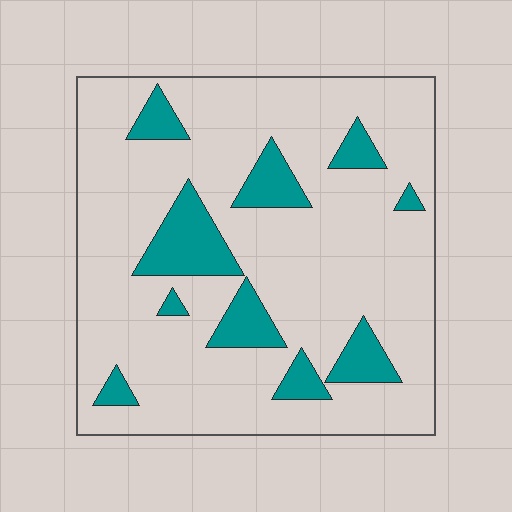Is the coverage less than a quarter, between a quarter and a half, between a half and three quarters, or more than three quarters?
Less than a quarter.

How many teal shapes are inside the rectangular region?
10.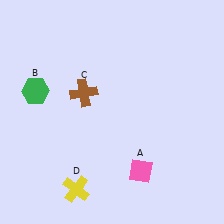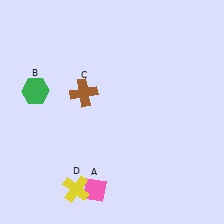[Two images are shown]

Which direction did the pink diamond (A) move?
The pink diamond (A) moved left.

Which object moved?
The pink diamond (A) moved left.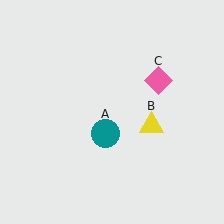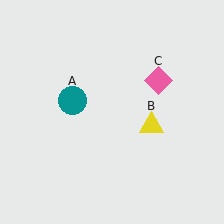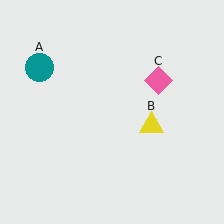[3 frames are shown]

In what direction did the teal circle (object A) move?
The teal circle (object A) moved up and to the left.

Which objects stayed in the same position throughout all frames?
Yellow triangle (object B) and pink diamond (object C) remained stationary.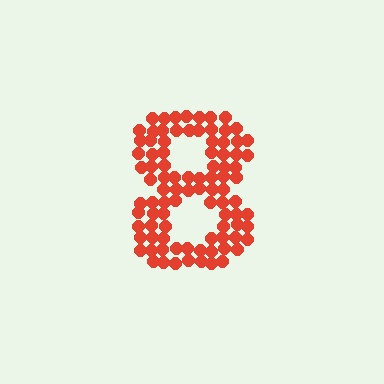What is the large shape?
The large shape is the digit 8.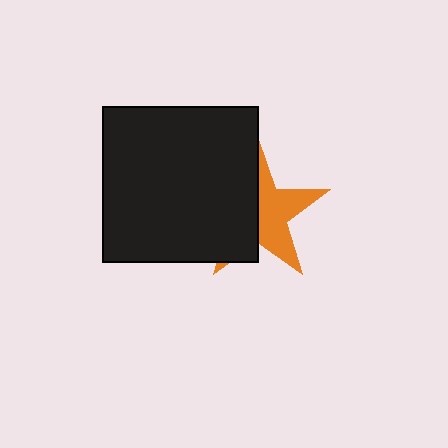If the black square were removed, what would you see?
You would see the complete orange star.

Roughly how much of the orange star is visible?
About half of it is visible (roughly 49%).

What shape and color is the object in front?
The object in front is a black square.